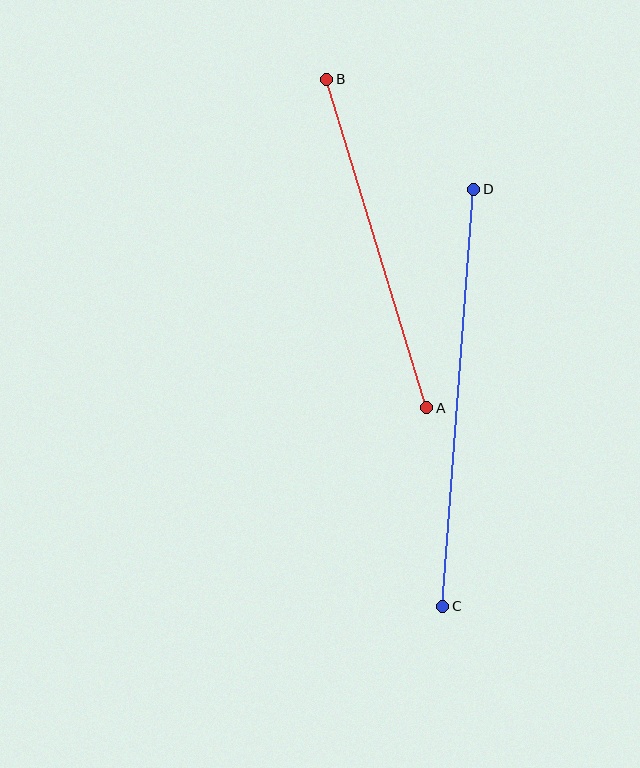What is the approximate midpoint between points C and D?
The midpoint is at approximately (458, 398) pixels.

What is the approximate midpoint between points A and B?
The midpoint is at approximately (377, 244) pixels.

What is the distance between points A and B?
The distance is approximately 343 pixels.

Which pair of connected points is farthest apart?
Points C and D are farthest apart.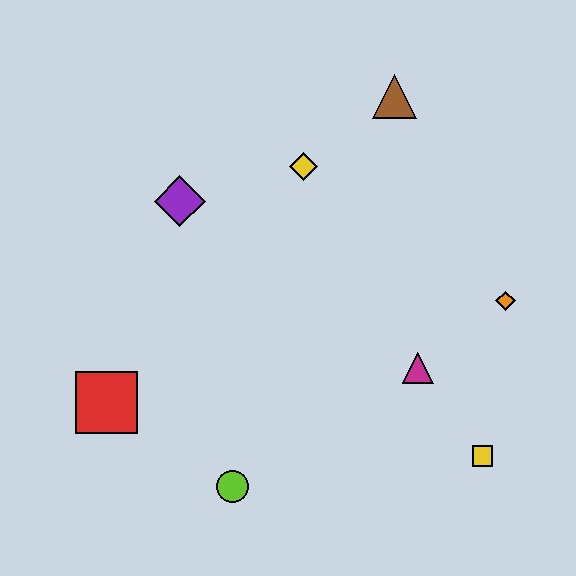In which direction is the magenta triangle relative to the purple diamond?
The magenta triangle is to the right of the purple diamond.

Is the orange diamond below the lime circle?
No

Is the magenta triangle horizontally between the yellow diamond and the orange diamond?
Yes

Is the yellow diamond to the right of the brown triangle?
No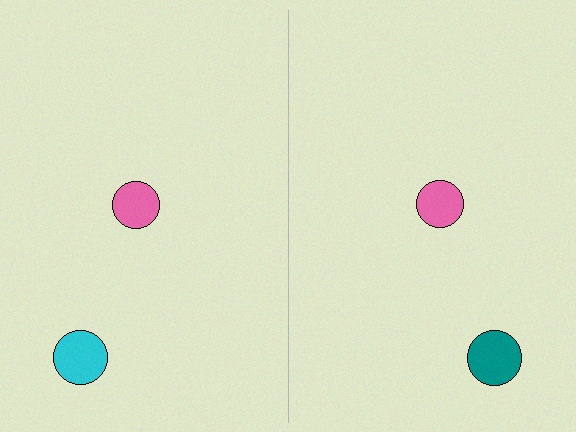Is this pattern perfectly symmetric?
No, the pattern is not perfectly symmetric. The teal circle on the right side breaks the symmetry — its mirror counterpart is cyan.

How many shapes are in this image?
There are 4 shapes in this image.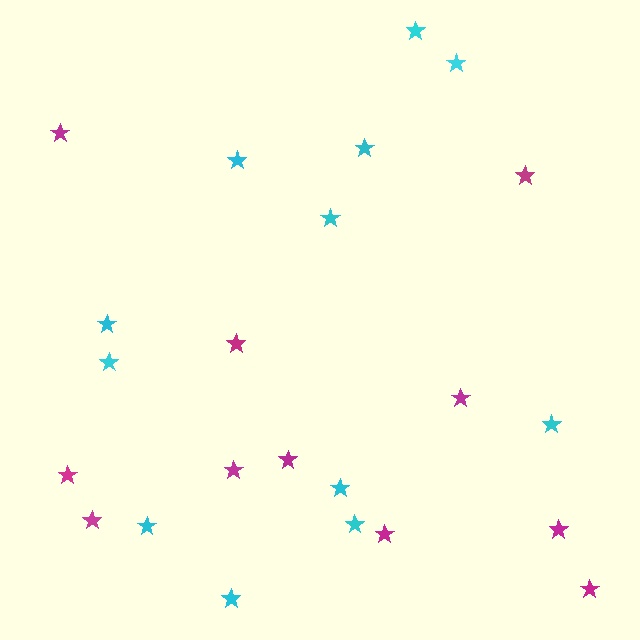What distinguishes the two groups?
There are 2 groups: one group of cyan stars (12) and one group of magenta stars (11).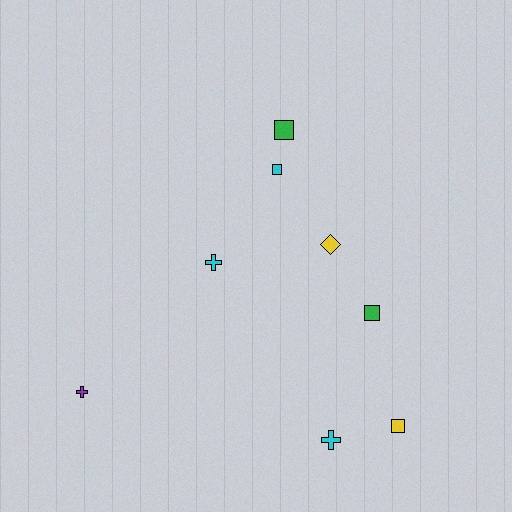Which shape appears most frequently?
Square, with 4 objects.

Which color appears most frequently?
Cyan, with 3 objects.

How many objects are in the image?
There are 8 objects.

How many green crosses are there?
There are no green crosses.